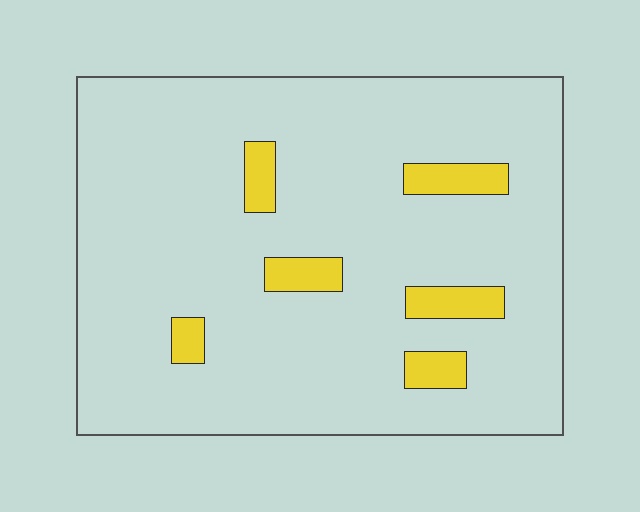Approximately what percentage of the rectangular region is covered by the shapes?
Approximately 10%.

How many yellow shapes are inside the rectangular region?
6.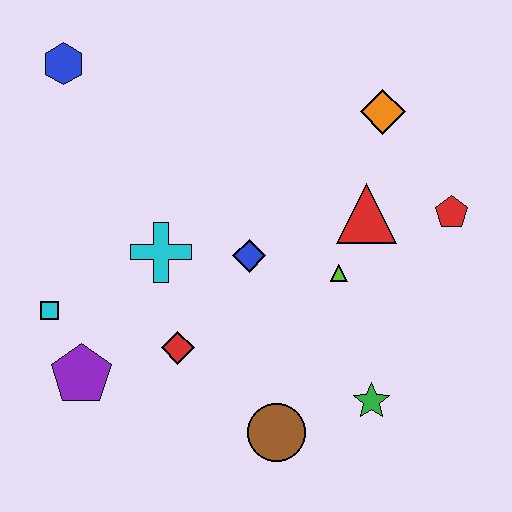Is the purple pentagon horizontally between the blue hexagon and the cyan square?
No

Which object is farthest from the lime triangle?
The blue hexagon is farthest from the lime triangle.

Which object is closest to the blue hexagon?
The cyan cross is closest to the blue hexagon.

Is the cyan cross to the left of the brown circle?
Yes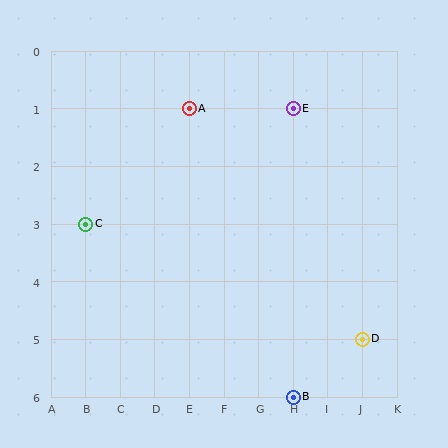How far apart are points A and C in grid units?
Points A and C are 3 columns and 2 rows apart (about 3.6 grid units diagonally).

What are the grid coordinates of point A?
Point A is at grid coordinates (E, 1).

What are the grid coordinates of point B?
Point B is at grid coordinates (H, 6).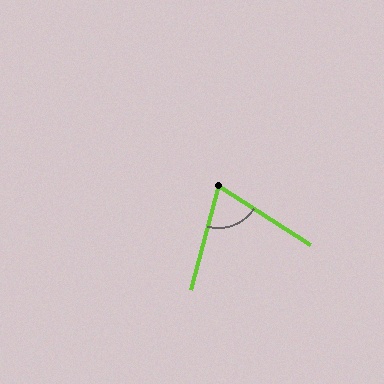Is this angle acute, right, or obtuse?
It is acute.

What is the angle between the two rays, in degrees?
Approximately 72 degrees.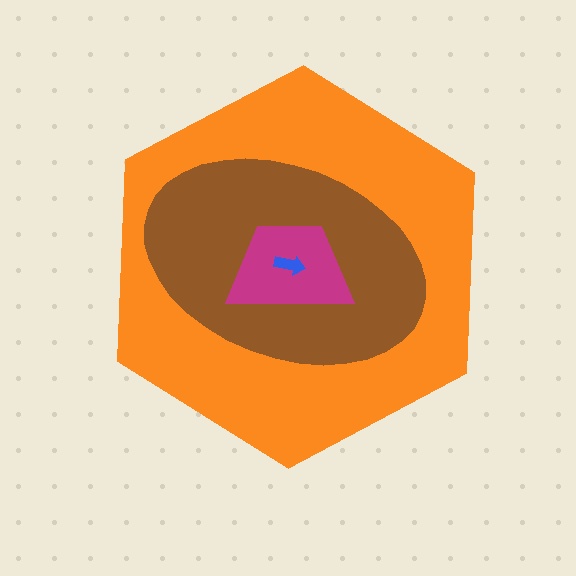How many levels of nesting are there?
4.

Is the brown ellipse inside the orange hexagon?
Yes.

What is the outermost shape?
The orange hexagon.